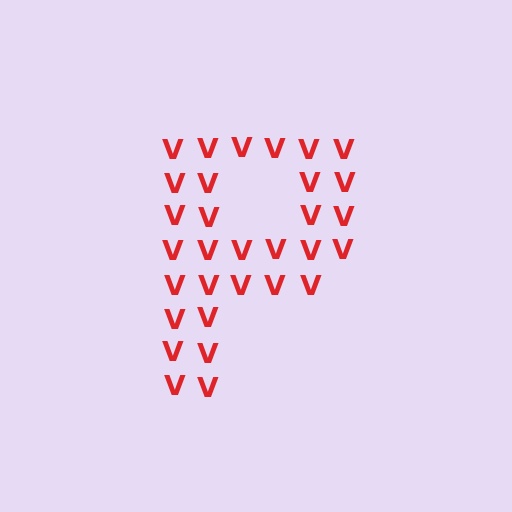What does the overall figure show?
The overall figure shows the letter P.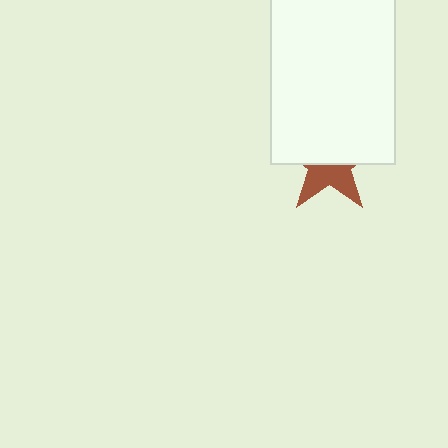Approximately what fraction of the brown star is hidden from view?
Roughly 58% of the brown star is hidden behind the white rectangle.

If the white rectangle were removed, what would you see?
You would see the complete brown star.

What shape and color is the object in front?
The object in front is a white rectangle.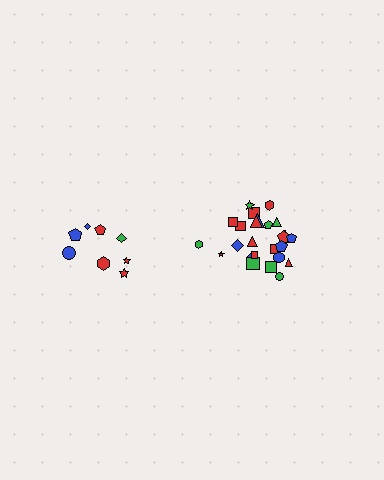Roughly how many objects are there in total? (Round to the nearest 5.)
Roughly 35 objects in total.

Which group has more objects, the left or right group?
The right group.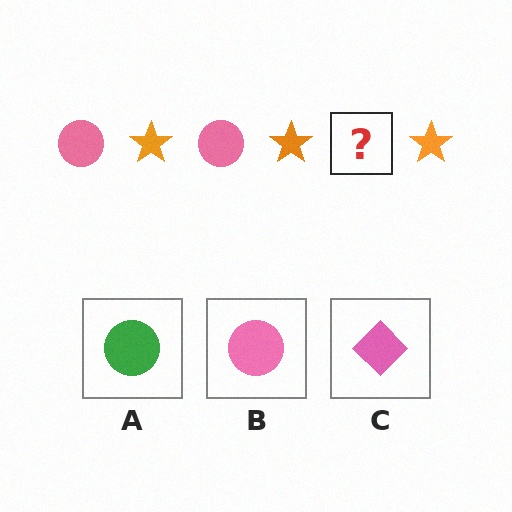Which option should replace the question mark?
Option B.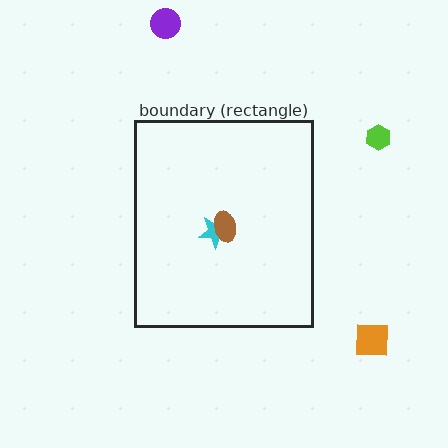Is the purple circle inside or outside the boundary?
Outside.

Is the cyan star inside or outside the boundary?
Inside.